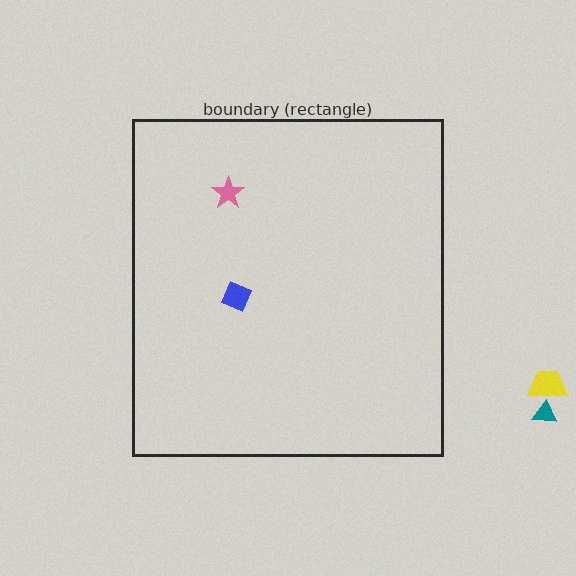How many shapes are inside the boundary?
2 inside, 2 outside.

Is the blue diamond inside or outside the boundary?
Inside.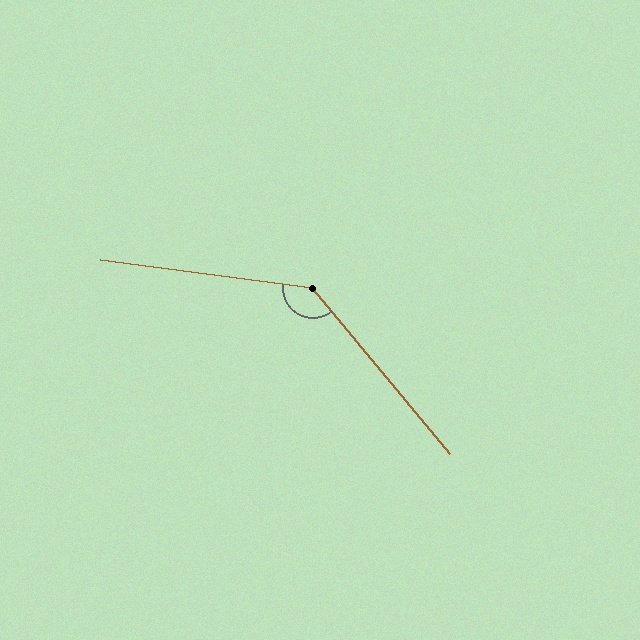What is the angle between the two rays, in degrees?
Approximately 137 degrees.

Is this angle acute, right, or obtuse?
It is obtuse.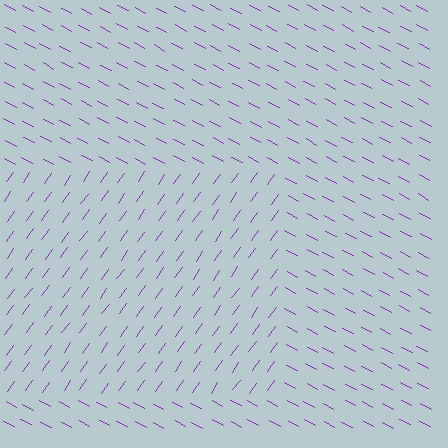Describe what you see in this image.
The image is filled with small purple line segments. A rectangle region in the image has lines oriented differently from the surrounding lines, creating a visible texture boundary.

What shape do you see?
I see a rectangle.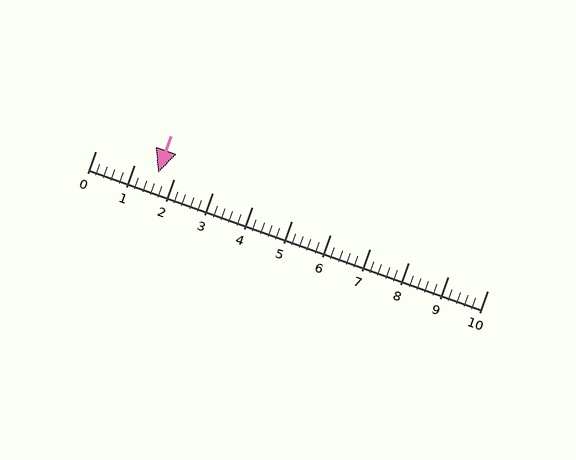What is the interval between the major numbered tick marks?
The major tick marks are spaced 1 units apart.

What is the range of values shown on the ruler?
The ruler shows values from 0 to 10.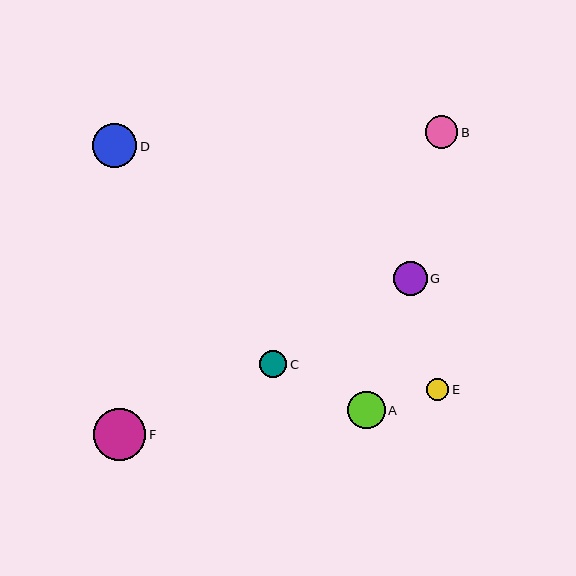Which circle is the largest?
Circle F is the largest with a size of approximately 53 pixels.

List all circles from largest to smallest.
From largest to smallest: F, D, A, G, B, C, E.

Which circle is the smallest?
Circle E is the smallest with a size of approximately 22 pixels.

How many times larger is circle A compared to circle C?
Circle A is approximately 1.4 times the size of circle C.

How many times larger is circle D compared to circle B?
Circle D is approximately 1.4 times the size of circle B.